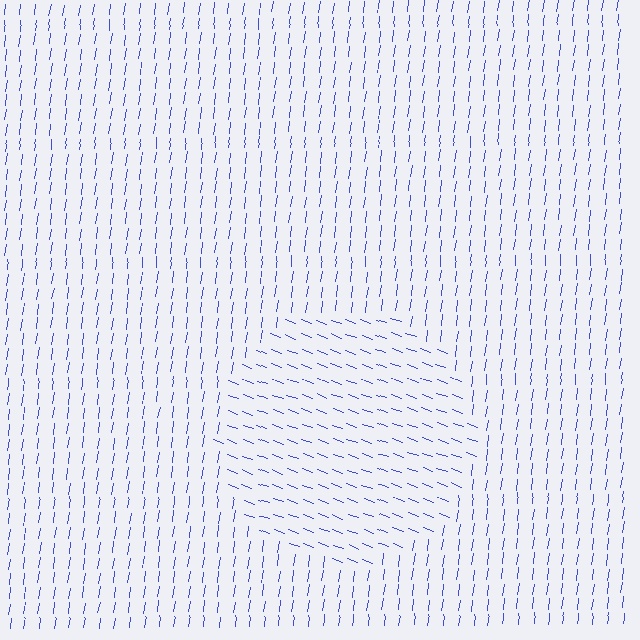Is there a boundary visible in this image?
Yes, there is a texture boundary formed by a change in line orientation.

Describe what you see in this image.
The image is filled with small blue line segments. A circle region in the image has lines oriented differently from the surrounding lines, creating a visible texture boundary.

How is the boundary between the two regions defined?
The boundary is defined purely by a change in line orientation (approximately 78 degrees difference). All lines are the same color and thickness.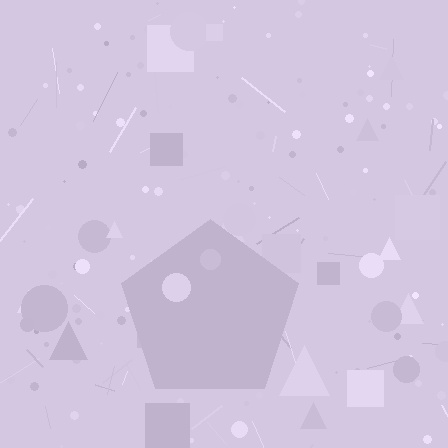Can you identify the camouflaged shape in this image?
The camouflaged shape is a pentagon.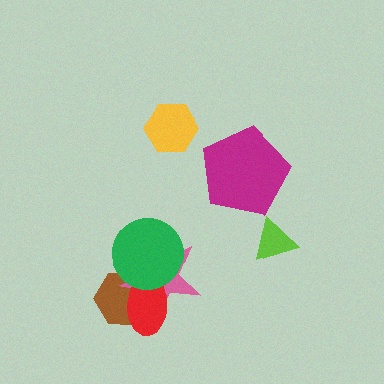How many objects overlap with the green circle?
3 objects overlap with the green circle.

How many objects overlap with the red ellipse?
3 objects overlap with the red ellipse.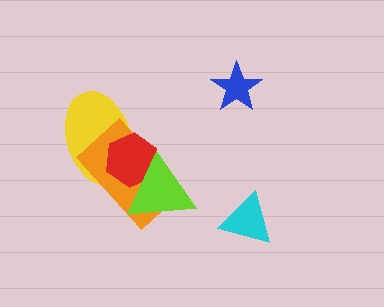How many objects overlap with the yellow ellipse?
2 objects overlap with the yellow ellipse.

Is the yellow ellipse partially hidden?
Yes, it is partially covered by another shape.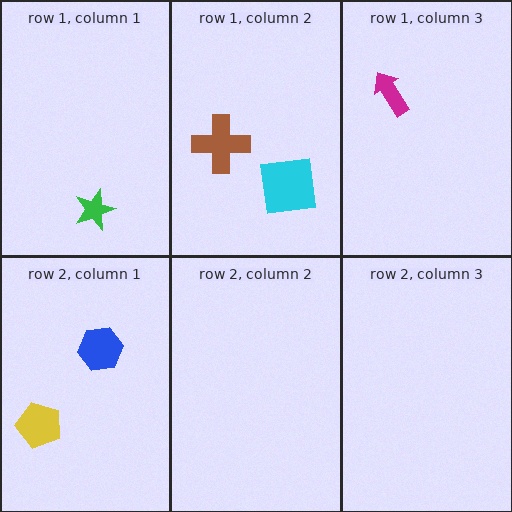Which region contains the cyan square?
The row 1, column 2 region.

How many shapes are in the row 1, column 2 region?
2.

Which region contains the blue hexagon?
The row 2, column 1 region.